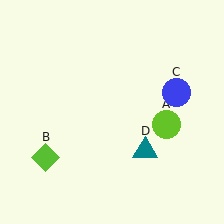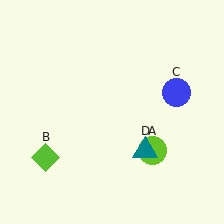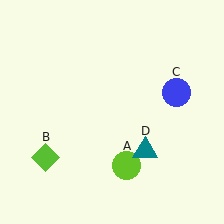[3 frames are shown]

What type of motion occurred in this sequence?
The lime circle (object A) rotated clockwise around the center of the scene.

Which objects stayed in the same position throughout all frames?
Lime diamond (object B) and blue circle (object C) and teal triangle (object D) remained stationary.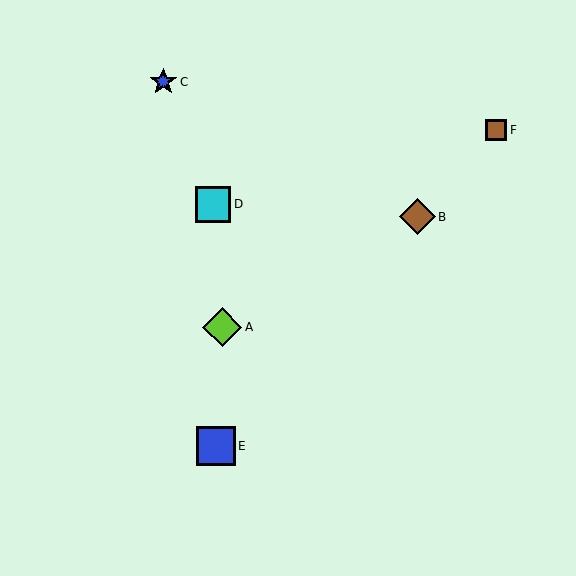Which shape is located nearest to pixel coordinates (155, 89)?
The blue star (labeled C) at (163, 82) is nearest to that location.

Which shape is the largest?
The lime diamond (labeled A) is the largest.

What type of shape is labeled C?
Shape C is a blue star.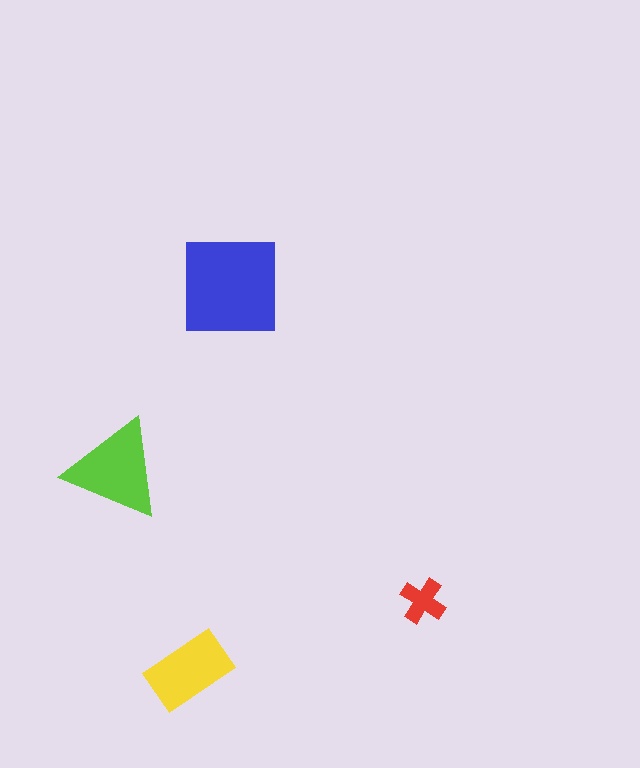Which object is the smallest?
The red cross.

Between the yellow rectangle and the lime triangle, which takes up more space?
The lime triangle.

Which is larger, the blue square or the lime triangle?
The blue square.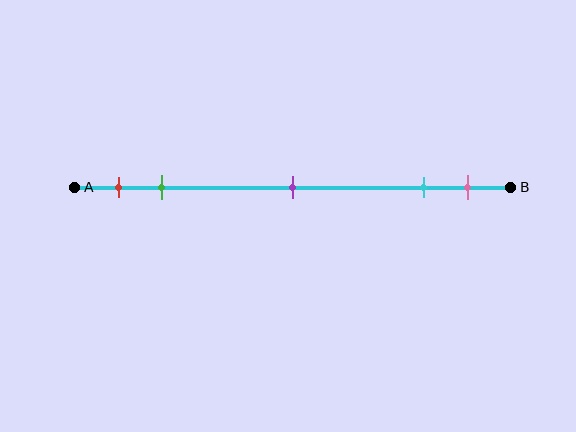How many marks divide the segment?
There are 5 marks dividing the segment.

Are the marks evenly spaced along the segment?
No, the marks are not evenly spaced.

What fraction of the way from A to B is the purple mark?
The purple mark is approximately 50% (0.5) of the way from A to B.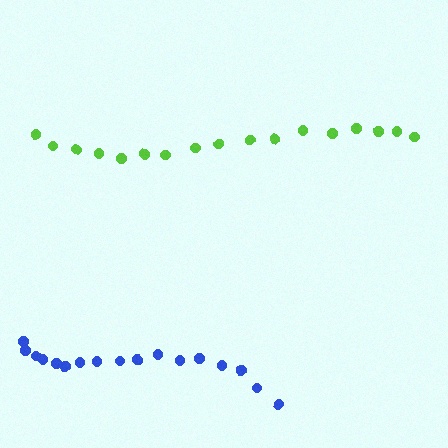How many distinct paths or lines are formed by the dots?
There are 2 distinct paths.